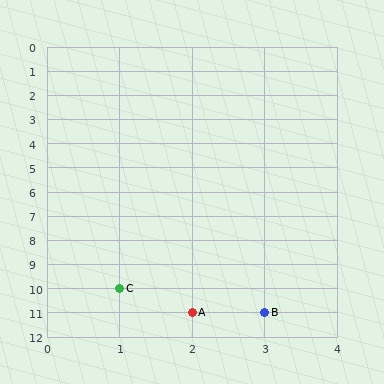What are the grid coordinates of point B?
Point B is at grid coordinates (3, 11).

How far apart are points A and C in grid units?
Points A and C are 1 column and 1 row apart (about 1.4 grid units diagonally).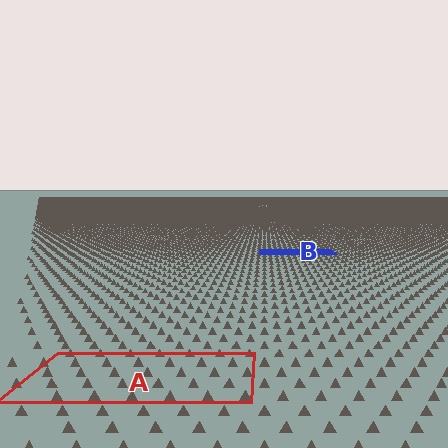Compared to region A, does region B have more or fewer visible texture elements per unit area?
Region B has more texture elements per unit area — they are packed more densely because it is farther away.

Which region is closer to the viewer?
Region A is closer. The texture elements there are larger and more spread out.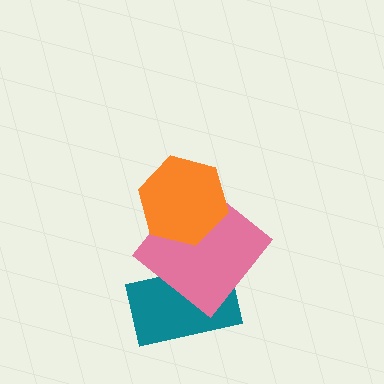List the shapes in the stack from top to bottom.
From top to bottom: the orange hexagon, the pink diamond, the teal rectangle.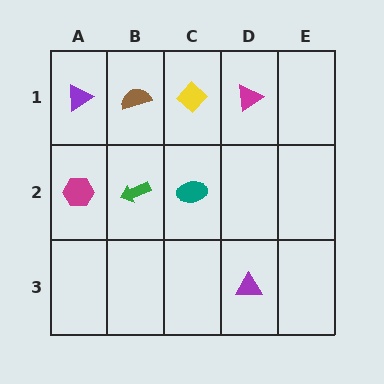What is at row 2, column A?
A magenta hexagon.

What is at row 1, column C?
A yellow diamond.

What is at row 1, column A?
A purple triangle.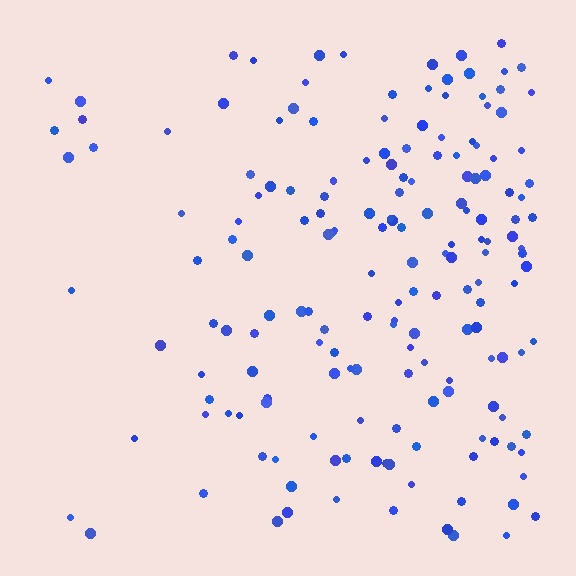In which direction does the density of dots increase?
From left to right, with the right side densest.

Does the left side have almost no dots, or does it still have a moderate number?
Still a moderate number, just noticeably fewer than the right.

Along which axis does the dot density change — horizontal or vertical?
Horizontal.